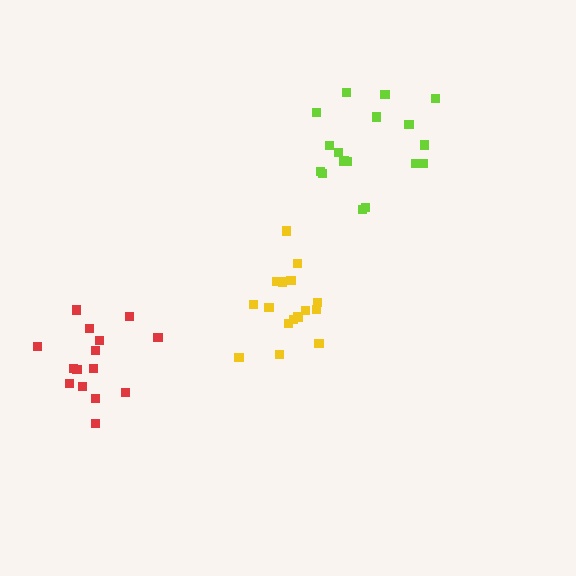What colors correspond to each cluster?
The clusters are colored: red, yellow, lime.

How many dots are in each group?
Group 1: 15 dots, Group 2: 17 dots, Group 3: 17 dots (49 total).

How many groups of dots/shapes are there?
There are 3 groups.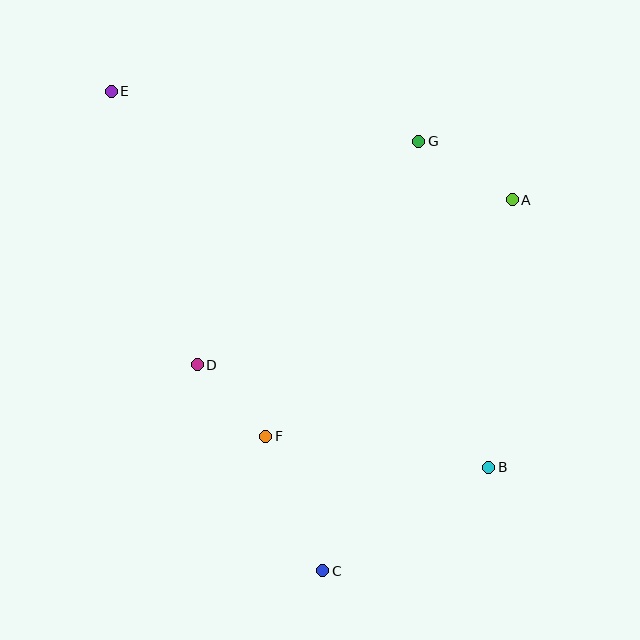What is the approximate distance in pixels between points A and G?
The distance between A and G is approximately 110 pixels.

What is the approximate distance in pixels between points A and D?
The distance between A and D is approximately 355 pixels.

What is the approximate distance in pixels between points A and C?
The distance between A and C is approximately 417 pixels.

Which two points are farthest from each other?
Points B and E are farthest from each other.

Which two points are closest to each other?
Points D and F are closest to each other.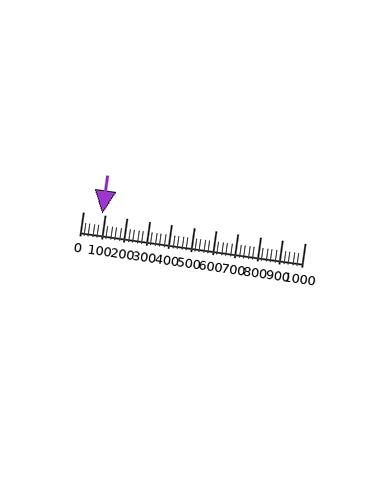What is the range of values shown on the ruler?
The ruler shows values from 0 to 1000.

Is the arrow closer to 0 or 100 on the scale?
The arrow is closer to 100.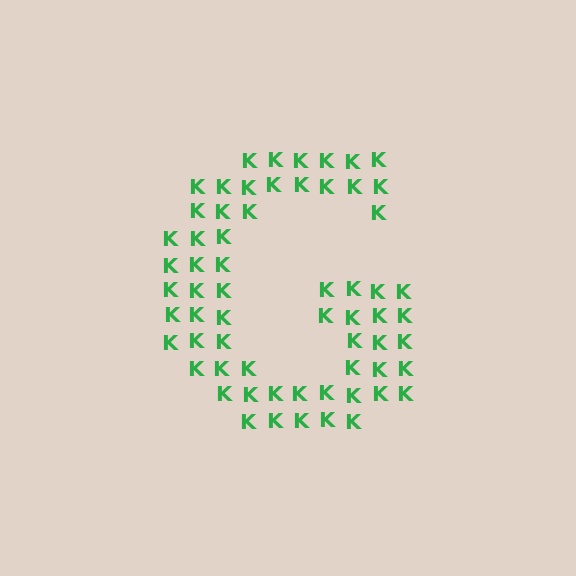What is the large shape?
The large shape is the letter G.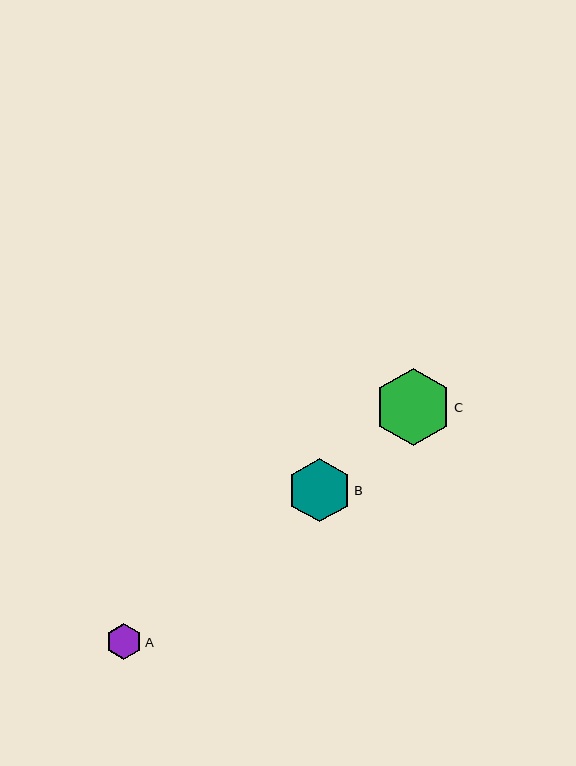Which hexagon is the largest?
Hexagon C is the largest with a size of approximately 77 pixels.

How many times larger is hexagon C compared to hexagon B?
Hexagon C is approximately 1.2 times the size of hexagon B.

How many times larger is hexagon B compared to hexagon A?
Hexagon B is approximately 1.8 times the size of hexagon A.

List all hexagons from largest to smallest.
From largest to smallest: C, B, A.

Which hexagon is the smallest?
Hexagon A is the smallest with a size of approximately 36 pixels.